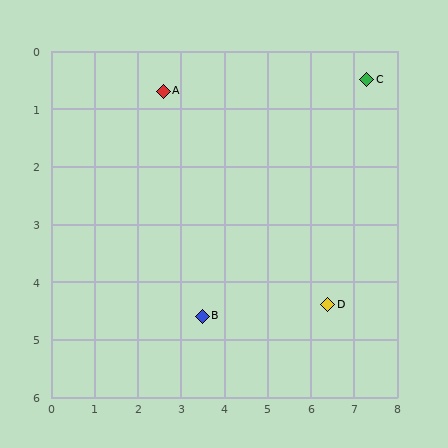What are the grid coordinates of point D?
Point D is at approximately (6.4, 4.4).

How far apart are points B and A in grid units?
Points B and A are about 4.0 grid units apart.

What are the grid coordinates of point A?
Point A is at approximately (2.6, 0.7).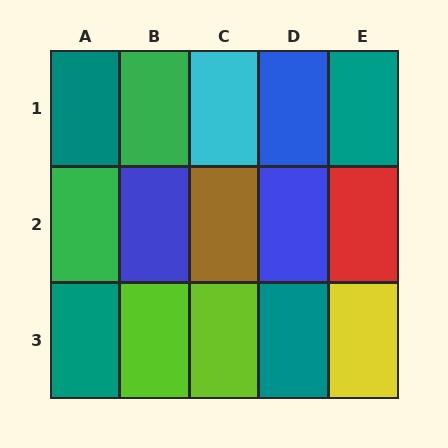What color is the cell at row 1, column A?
Teal.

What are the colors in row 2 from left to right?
Green, blue, brown, blue, red.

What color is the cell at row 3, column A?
Teal.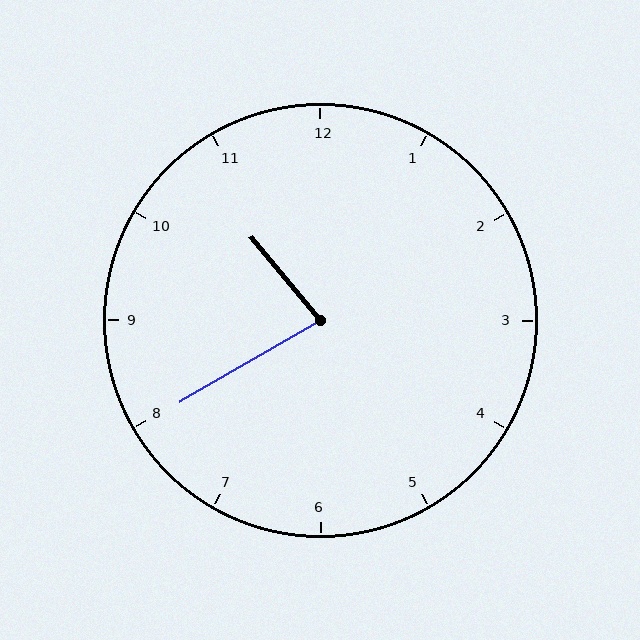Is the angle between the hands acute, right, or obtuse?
It is acute.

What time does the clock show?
10:40.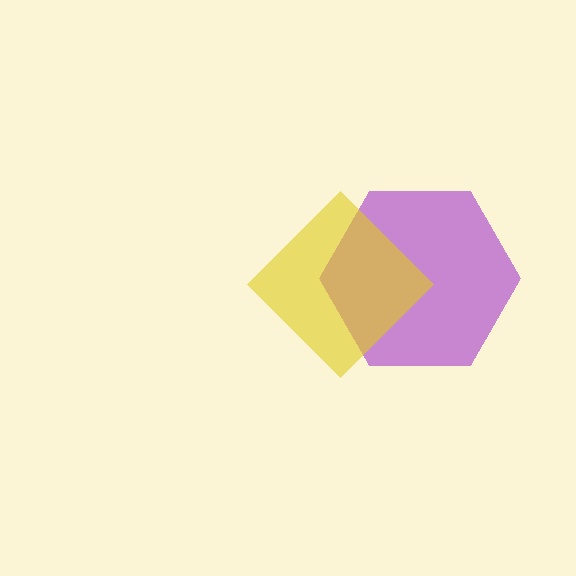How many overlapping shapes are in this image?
There are 2 overlapping shapes in the image.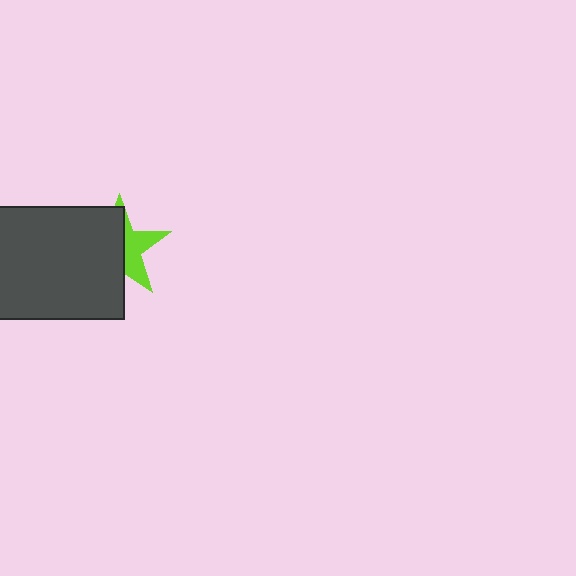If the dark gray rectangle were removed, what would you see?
You would see the complete lime star.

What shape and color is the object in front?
The object in front is a dark gray rectangle.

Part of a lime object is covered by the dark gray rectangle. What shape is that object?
It is a star.